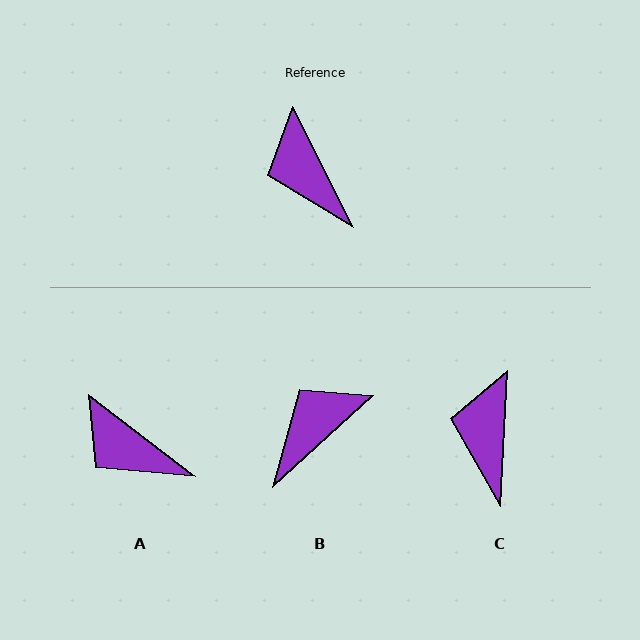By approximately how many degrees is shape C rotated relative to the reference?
Approximately 30 degrees clockwise.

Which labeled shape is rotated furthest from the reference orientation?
B, about 74 degrees away.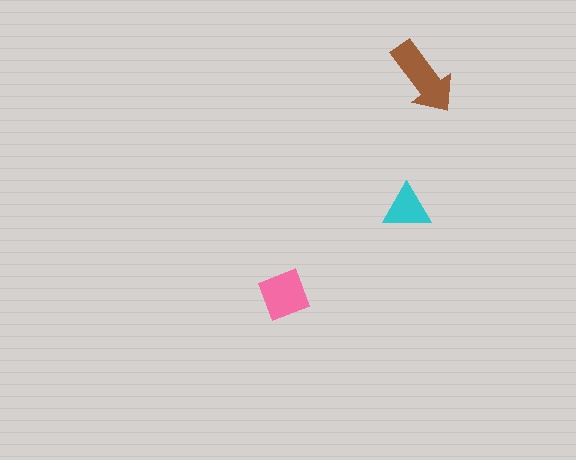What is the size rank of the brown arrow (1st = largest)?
1st.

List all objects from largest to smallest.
The brown arrow, the pink diamond, the cyan triangle.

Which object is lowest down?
The pink diamond is bottommost.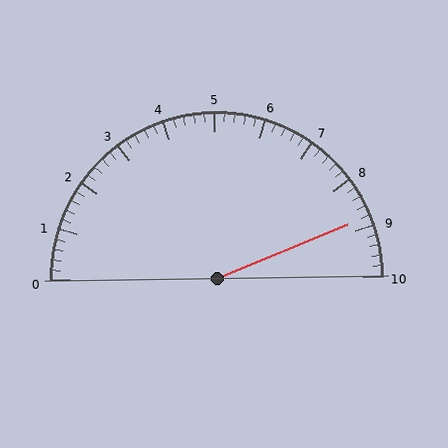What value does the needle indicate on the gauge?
The needle indicates approximately 8.8.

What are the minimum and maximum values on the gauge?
The gauge ranges from 0 to 10.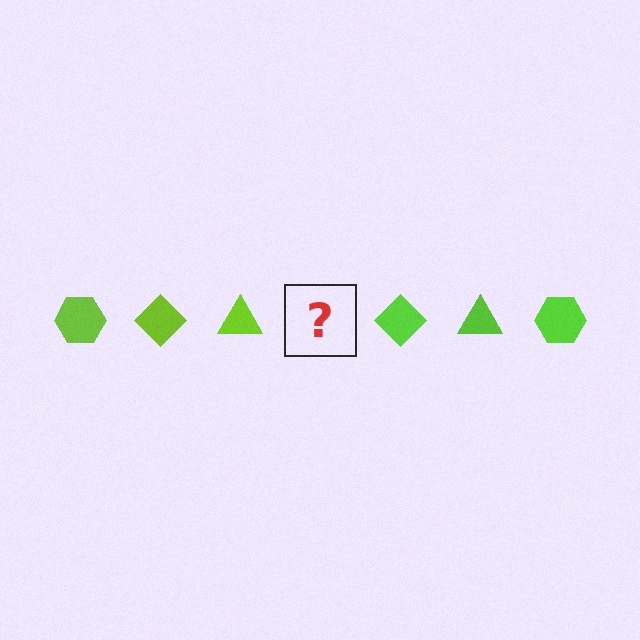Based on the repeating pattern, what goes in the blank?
The blank should be a lime hexagon.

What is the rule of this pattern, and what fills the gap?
The rule is that the pattern cycles through hexagon, diamond, triangle shapes in lime. The gap should be filled with a lime hexagon.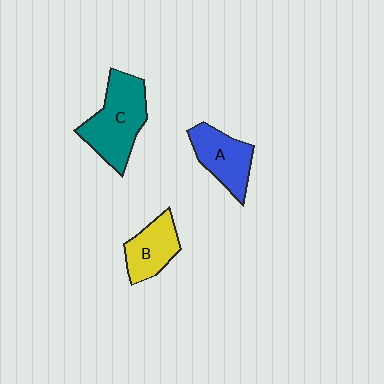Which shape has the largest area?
Shape C (teal).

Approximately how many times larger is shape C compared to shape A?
Approximately 1.4 times.